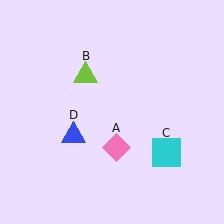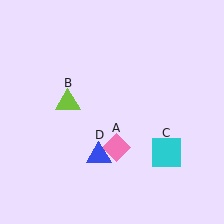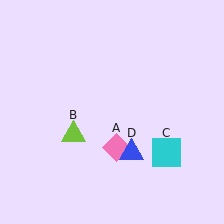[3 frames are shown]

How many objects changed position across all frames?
2 objects changed position: lime triangle (object B), blue triangle (object D).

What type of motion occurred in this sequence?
The lime triangle (object B), blue triangle (object D) rotated counterclockwise around the center of the scene.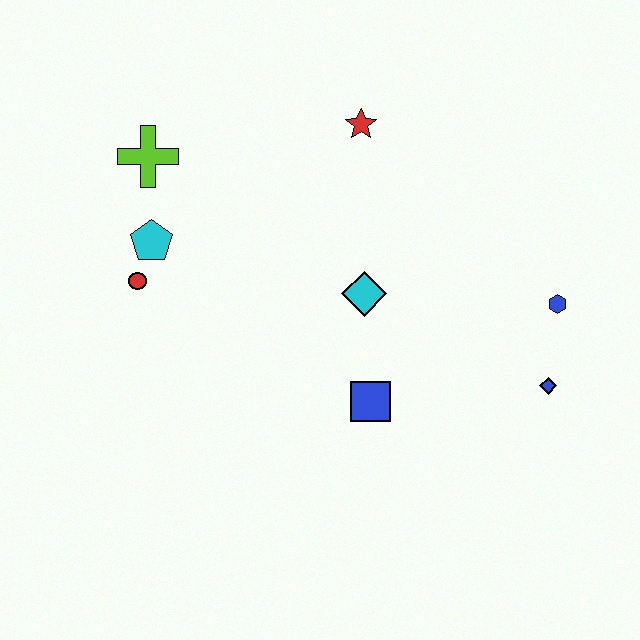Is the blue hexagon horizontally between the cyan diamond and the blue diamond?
No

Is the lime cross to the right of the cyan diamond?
No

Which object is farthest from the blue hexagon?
The lime cross is farthest from the blue hexagon.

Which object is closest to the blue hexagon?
The blue diamond is closest to the blue hexagon.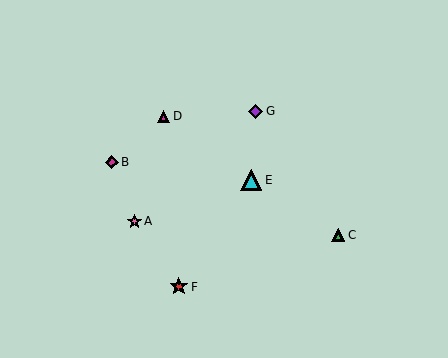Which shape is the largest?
The cyan triangle (labeled E) is the largest.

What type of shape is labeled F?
Shape F is a red star.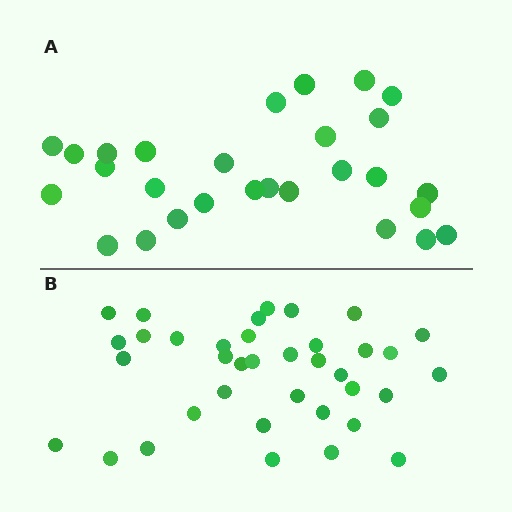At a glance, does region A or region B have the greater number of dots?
Region B (the bottom region) has more dots.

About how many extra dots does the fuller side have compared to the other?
Region B has roughly 8 or so more dots than region A.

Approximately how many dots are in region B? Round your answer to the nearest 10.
About 40 dots. (The exact count is 37, which rounds to 40.)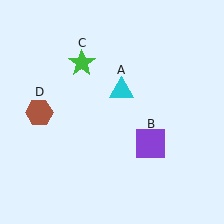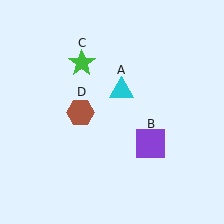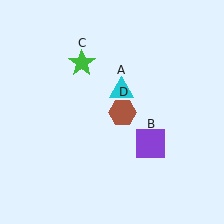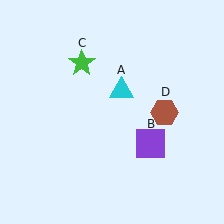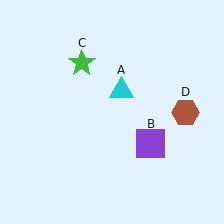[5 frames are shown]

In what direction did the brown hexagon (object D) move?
The brown hexagon (object D) moved right.